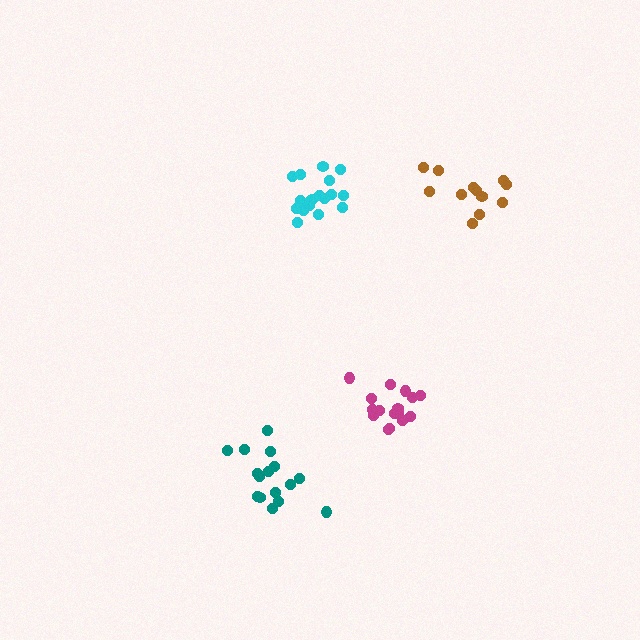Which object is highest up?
The brown cluster is topmost.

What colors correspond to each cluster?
The clusters are colored: teal, magenta, cyan, brown.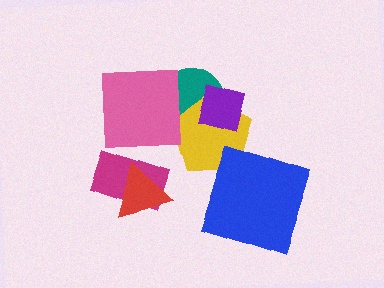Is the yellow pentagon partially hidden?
Yes, it is partially covered by another shape.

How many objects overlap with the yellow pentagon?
2 objects overlap with the yellow pentagon.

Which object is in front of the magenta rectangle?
The red triangle is in front of the magenta rectangle.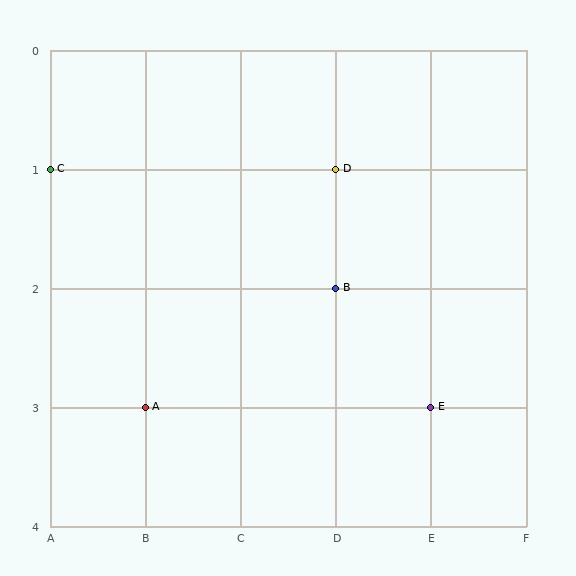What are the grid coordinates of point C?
Point C is at grid coordinates (A, 1).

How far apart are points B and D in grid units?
Points B and D are 1 row apart.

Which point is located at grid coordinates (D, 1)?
Point D is at (D, 1).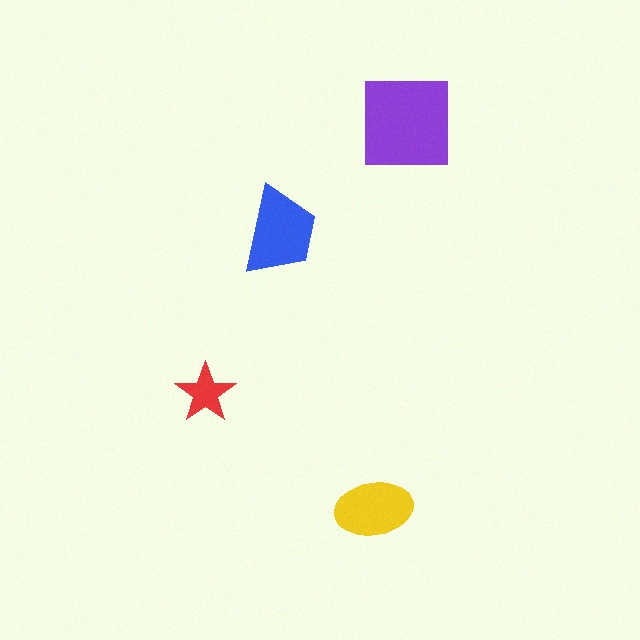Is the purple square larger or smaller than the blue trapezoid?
Larger.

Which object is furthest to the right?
The purple square is rightmost.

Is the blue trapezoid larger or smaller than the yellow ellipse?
Larger.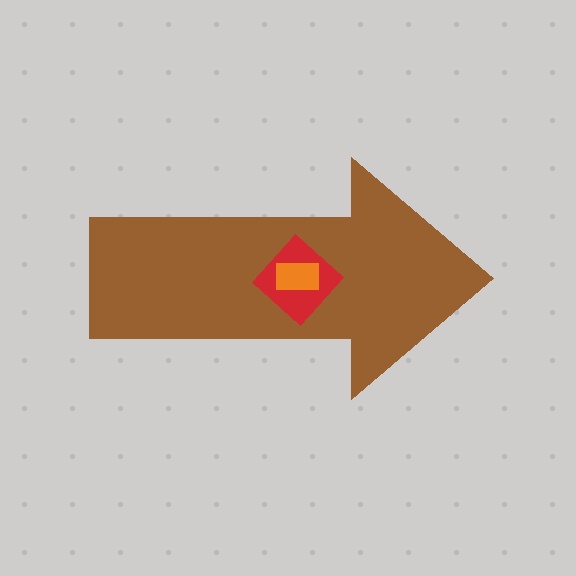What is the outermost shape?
The brown arrow.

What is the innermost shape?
The orange rectangle.